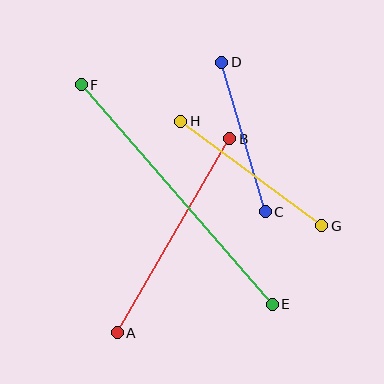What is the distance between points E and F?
The distance is approximately 291 pixels.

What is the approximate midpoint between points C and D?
The midpoint is at approximately (244, 137) pixels.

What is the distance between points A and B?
The distance is approximately 224 pixels.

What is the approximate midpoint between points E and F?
The midpoint is at approximately (177, 195) pixels.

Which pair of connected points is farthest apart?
Points E and F are farthest apart.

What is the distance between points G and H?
The distance is approximately 176 pixels.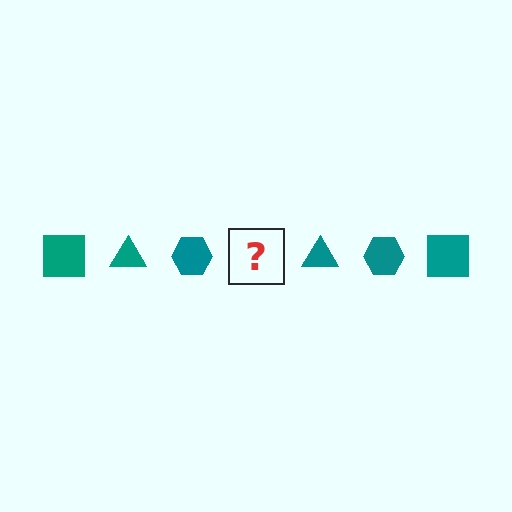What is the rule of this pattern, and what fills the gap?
The rule is that the pattern cycles through square, triangle, hexagon shapes in teal. The gap should be filled with a teal square.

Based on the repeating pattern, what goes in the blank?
The blank should be a teal square.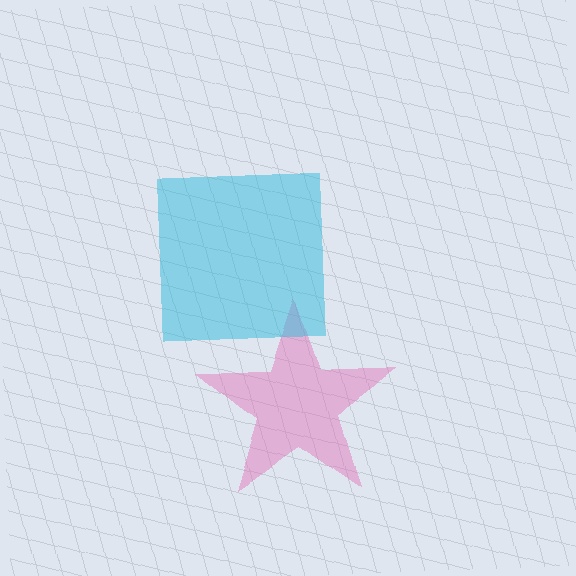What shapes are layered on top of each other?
The layered shapes are: a pink star, a cyan square.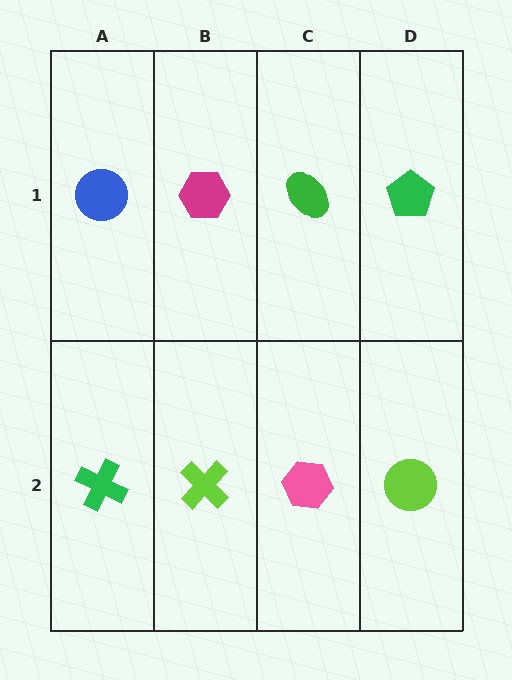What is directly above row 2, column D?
A green pentagon.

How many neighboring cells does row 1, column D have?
2.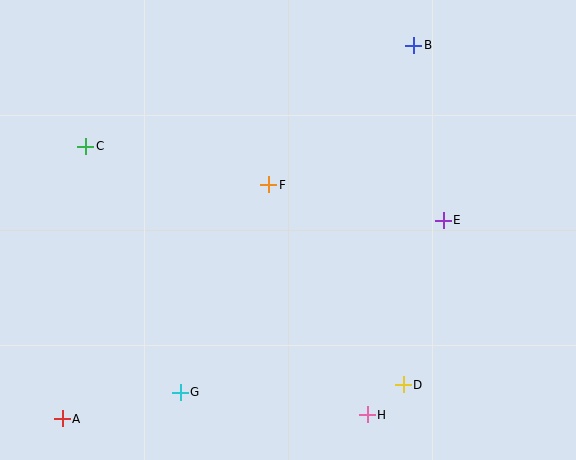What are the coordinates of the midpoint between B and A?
The midpoint between B and A is at (238, 232).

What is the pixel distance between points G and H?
The distance between G and H is 188 pixels.